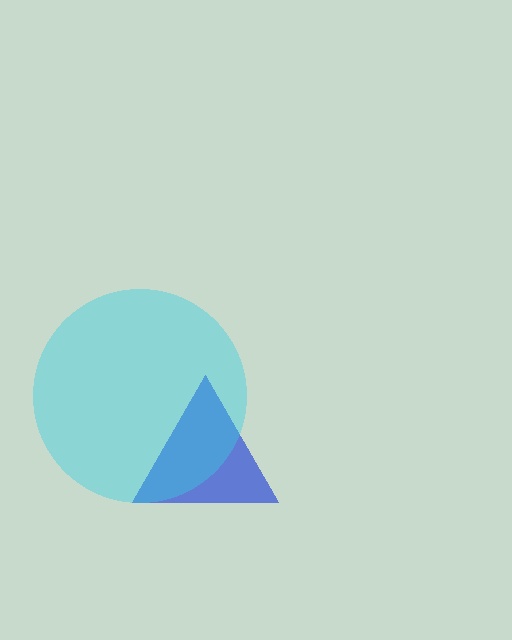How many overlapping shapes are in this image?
There are 2 overlapping shapes in the image.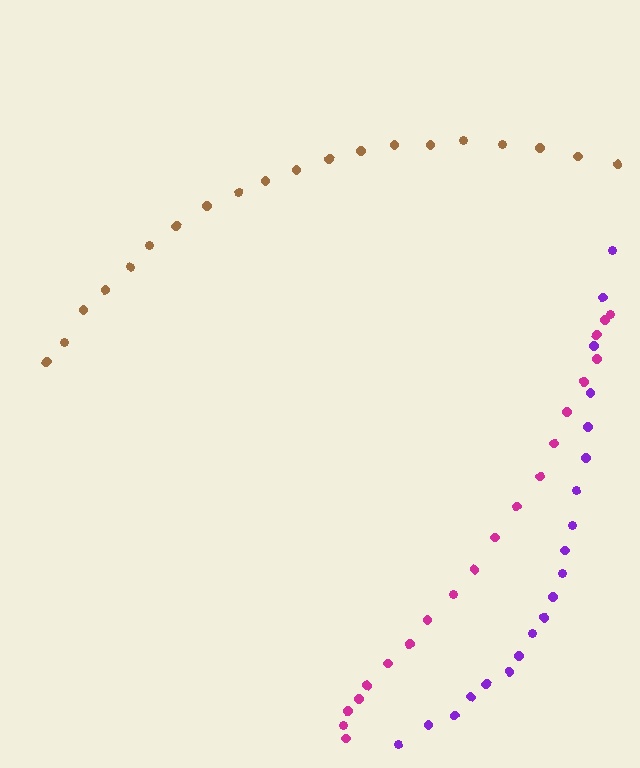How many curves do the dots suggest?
There are 3 distinct paths.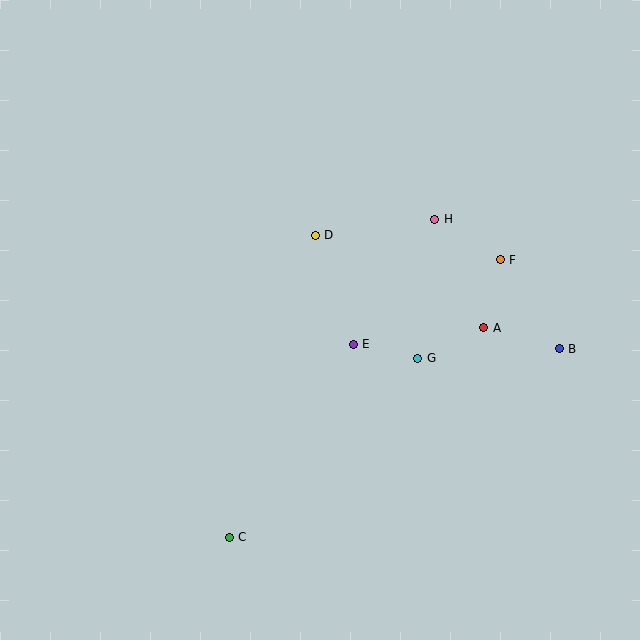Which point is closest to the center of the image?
Point E at (353, 344) is closest to the center.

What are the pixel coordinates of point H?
Point H is at (435, 219).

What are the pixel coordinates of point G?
Point G is at (418, 358).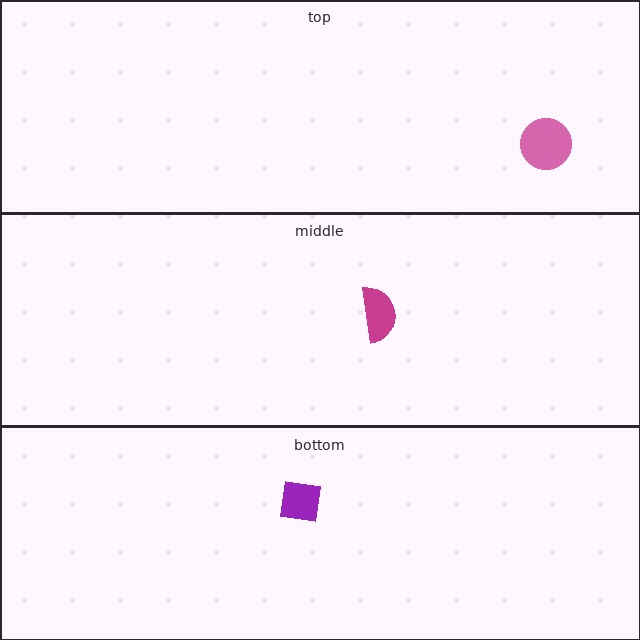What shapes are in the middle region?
The magenta semicircle.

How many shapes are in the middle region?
1.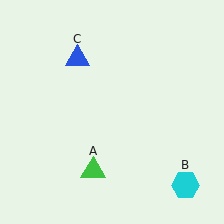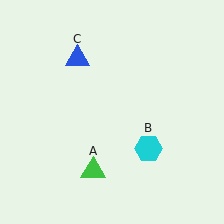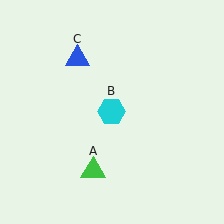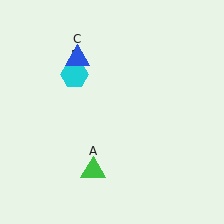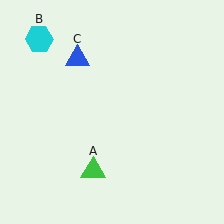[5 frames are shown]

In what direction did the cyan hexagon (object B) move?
The cyan hexagon (object B) moved up and to the left.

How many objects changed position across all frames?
1 object changed position: cyan hexagon (object B).